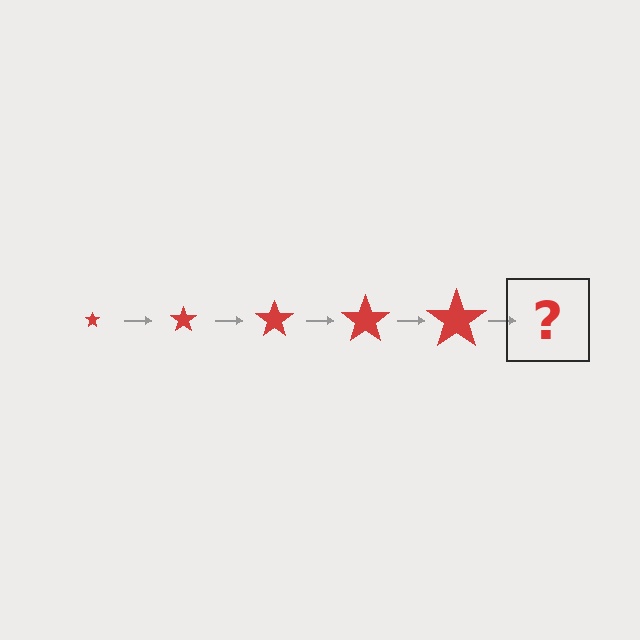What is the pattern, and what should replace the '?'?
The pattern is that the star gets progressively larger each step. The '?' should be a red star, larger than the previous one.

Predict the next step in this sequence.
The next step is a red star, larger than the previous one.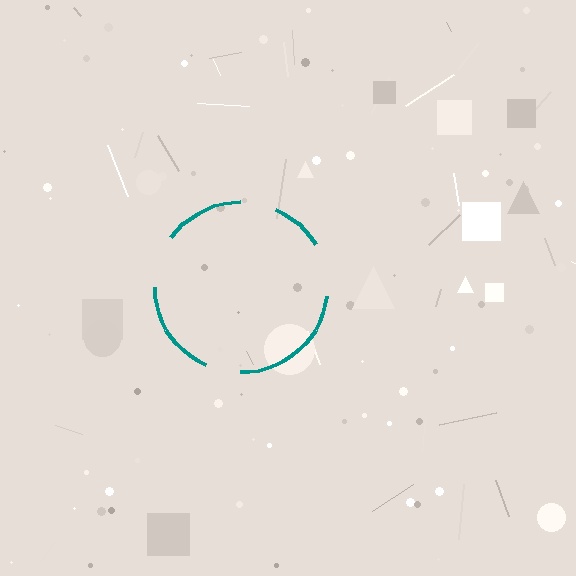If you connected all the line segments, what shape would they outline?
They would outline a circle.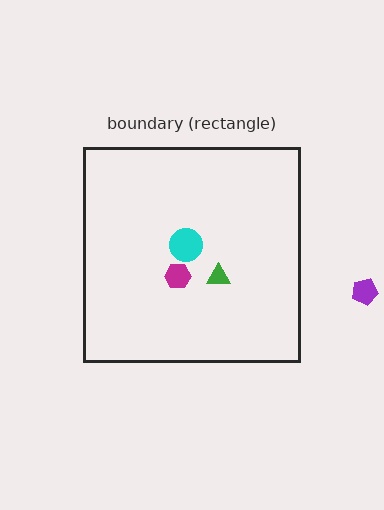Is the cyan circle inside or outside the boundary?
Inside.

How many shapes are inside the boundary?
3 inside, 1 outside.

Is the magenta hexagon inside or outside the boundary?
Inside.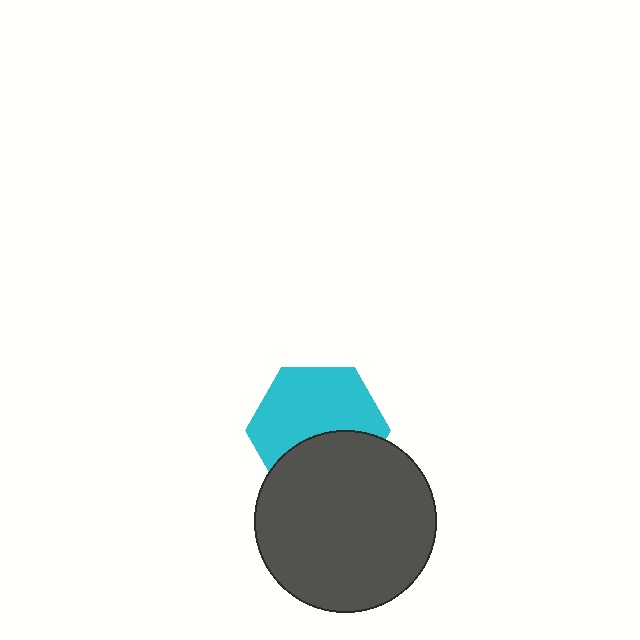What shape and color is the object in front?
The object in front is a dark gray circle.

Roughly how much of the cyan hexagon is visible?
About half of it is visible (roughly 61%).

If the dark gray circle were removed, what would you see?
You would see the complete cyan hexagon.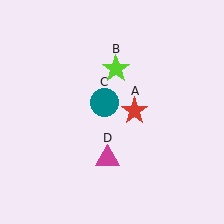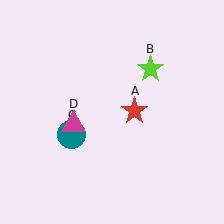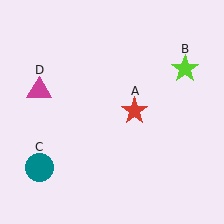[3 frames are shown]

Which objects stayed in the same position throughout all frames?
Red star (object A) remained stationary.